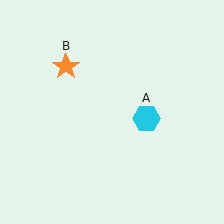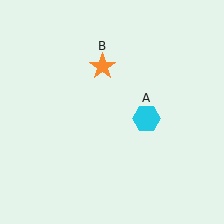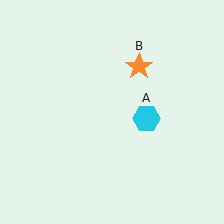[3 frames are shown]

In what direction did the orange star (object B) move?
The orange star (object B) moved right.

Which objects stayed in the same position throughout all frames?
Cyan hexagon (object A) remained stationary.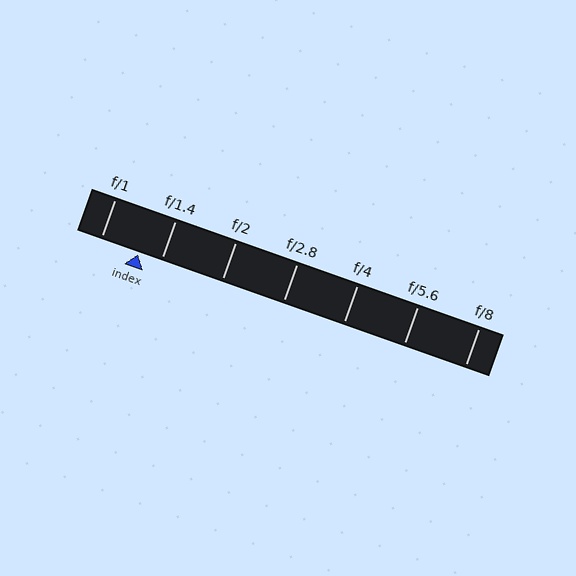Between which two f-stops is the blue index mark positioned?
The index mark is between f/1 and f/1.4.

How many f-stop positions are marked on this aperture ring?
There are 7 f-stop positions marked.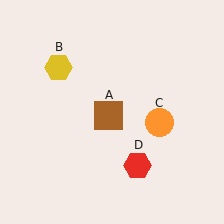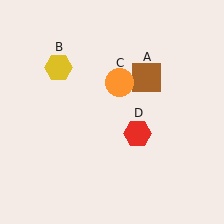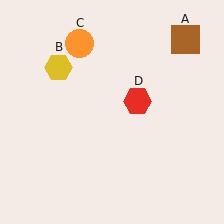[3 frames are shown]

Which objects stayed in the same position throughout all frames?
Yellow hexagon (object B) remained stationary.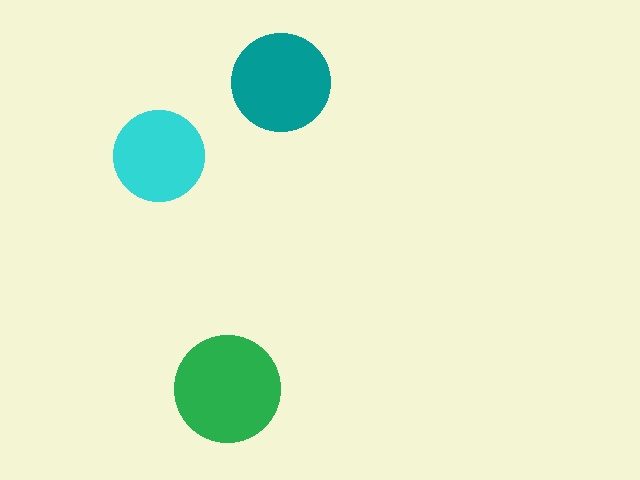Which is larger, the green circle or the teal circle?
The green one.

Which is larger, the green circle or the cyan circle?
The green one.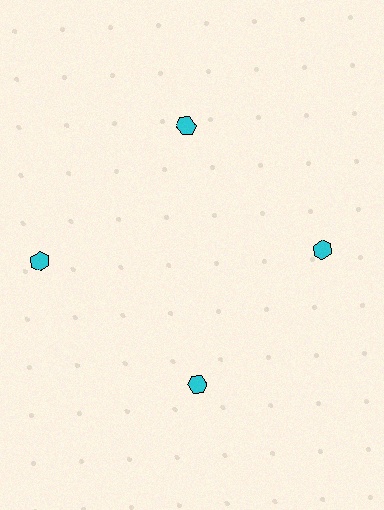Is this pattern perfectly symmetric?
No. The 4 cyan hexagons are arranged in a ring, but one element near the 9 o'clock position is pushed outward from the center, breaking the 4-fold rotational symmetry.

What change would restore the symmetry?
The symmetry would be restored by moving it inward, back onto the ring so that all 4 hexagons sit at equal angles and equal distance from the center.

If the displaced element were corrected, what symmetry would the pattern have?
It would have 4-fold rotational symmetry — the pattern would map onto itself every 90 degrees.